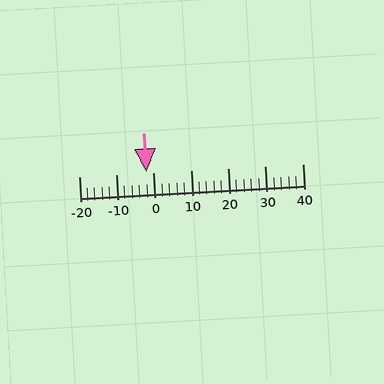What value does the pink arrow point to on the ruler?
The pink arrow points to approximately -2.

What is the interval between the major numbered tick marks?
The major tick marks are spaced 10 units apart.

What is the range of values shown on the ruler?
The ruler shows values from -20 to 40.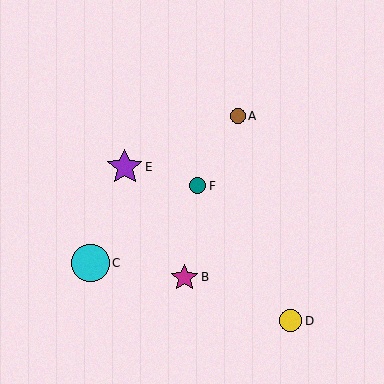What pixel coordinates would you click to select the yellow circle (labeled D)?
Click at (291, 321) to select the yellow circle D.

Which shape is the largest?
The cyan circle (labeled C) is the largest.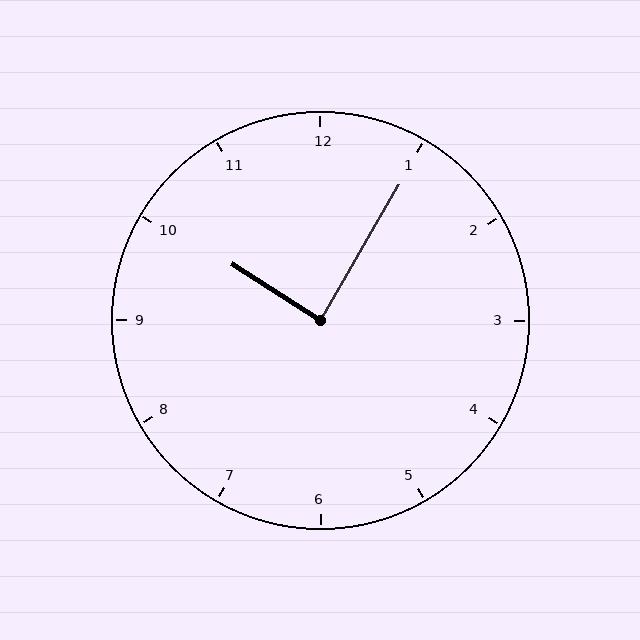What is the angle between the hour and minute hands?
Approximately 88 degrees.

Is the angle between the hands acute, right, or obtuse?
It is right.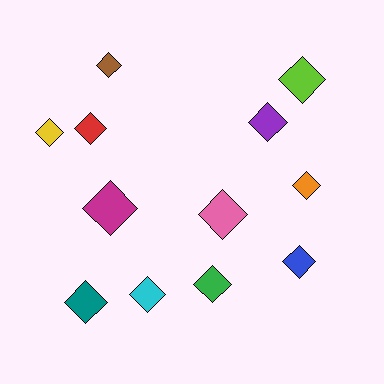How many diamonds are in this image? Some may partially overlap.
There are 12 diamonds.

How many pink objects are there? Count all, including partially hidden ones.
There is 1 pink object.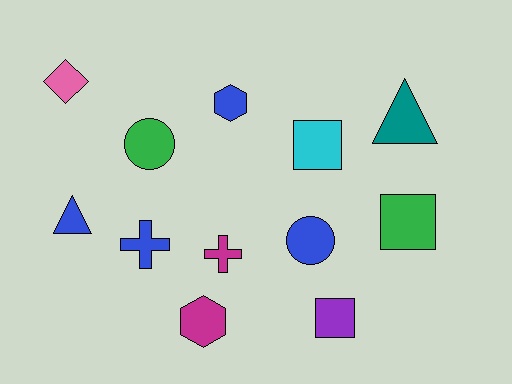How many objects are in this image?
There are 12 objects.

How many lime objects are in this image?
There are no lime objects.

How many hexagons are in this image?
There are 2 hexagons.